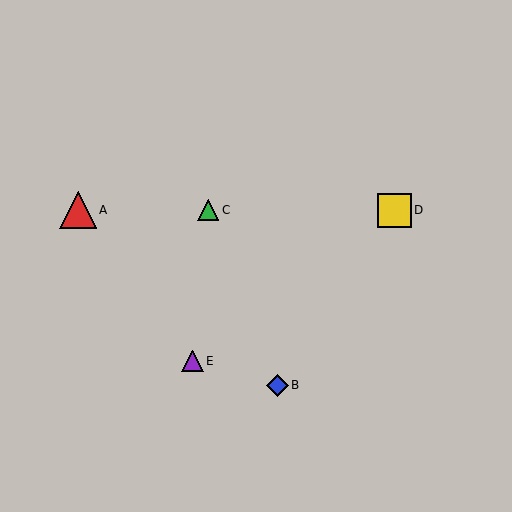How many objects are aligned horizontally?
3 objects (A, C, D) are aligned horizontally.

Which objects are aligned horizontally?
Objects A, C, D are aligned horizontally.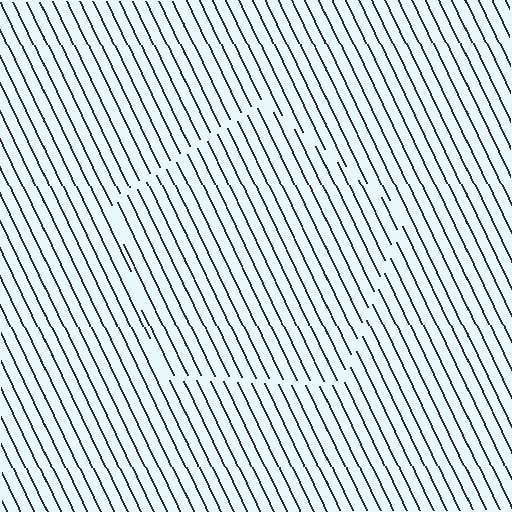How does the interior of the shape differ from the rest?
The interior of the shape contains the same grating, shifted by half a period — the contour is defined by the phase discontinuity where line-ends from the inner and outer gratings abut.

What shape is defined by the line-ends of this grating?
An illusory pentagon. The interior of the shape contains the same grating, shifted by half a period — the contour is defined by the phase discontinuity where line-ends from the inner and outer gratings abut.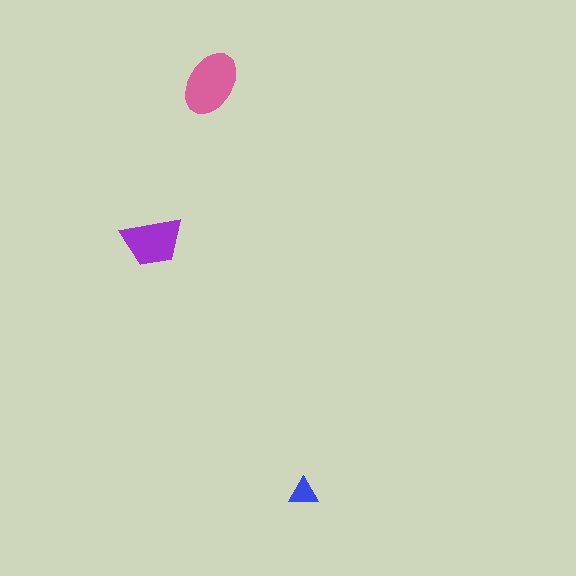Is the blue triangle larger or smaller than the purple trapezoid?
Smaller.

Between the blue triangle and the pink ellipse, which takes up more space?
The pink ellipse.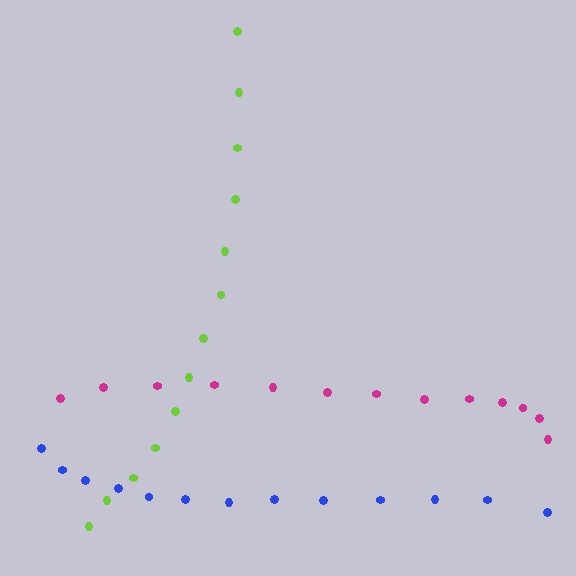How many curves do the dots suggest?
There are 3 distinct paths.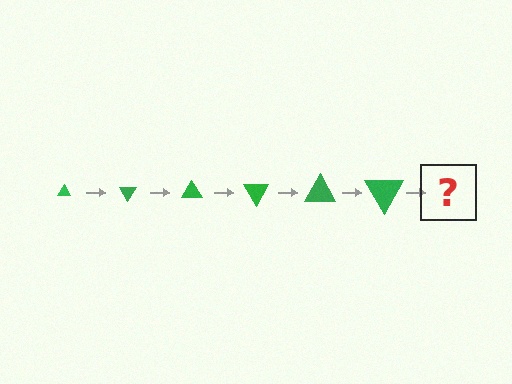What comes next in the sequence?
The next element should be a triangle, larger than the previous one and rotated 360 degrees from the start.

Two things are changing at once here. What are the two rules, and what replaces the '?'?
The two rules are that the triangle grows larger each step and it rotates 60 degrees each step. The '?' should be a triangle, larger than the previous one and rotated 360 degrees from the start.